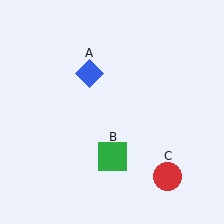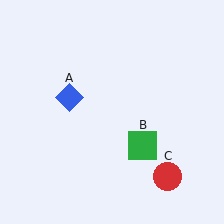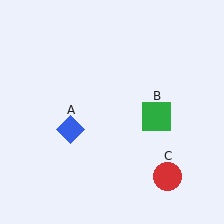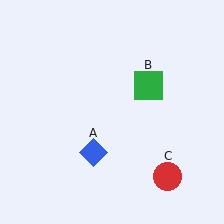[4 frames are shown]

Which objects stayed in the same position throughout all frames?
Red circle (object C) remained stationary.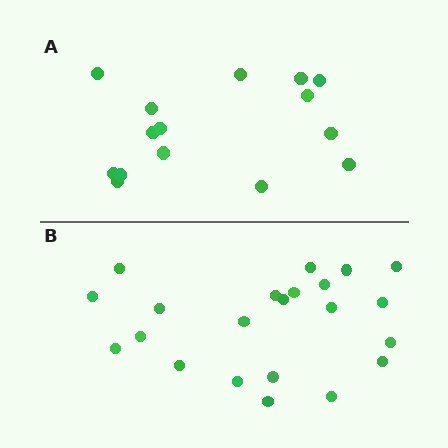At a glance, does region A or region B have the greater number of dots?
Region B (the bottom region) has more dots.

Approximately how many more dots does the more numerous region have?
Region B has roughly 8 or so more dots than region A.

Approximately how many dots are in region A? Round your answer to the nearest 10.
About 20 dots. (The exact count is 15, which rounds to 20.)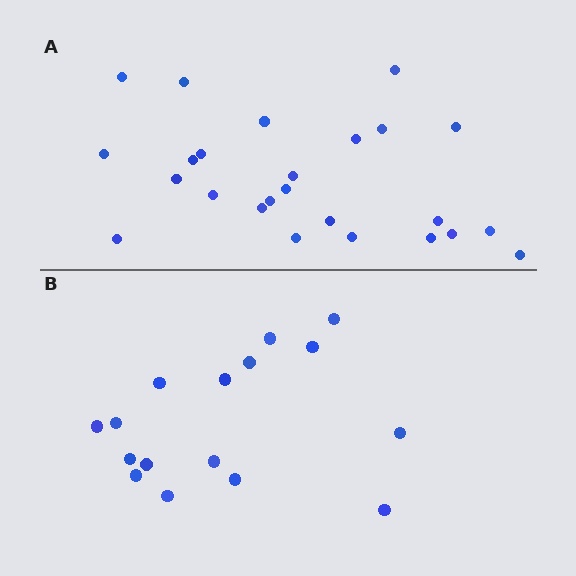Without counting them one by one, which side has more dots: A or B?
Region A (the top region) has more dots.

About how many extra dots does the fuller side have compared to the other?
Region A has roughly 8 or so more dots than region B.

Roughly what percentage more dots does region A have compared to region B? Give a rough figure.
About 55% more.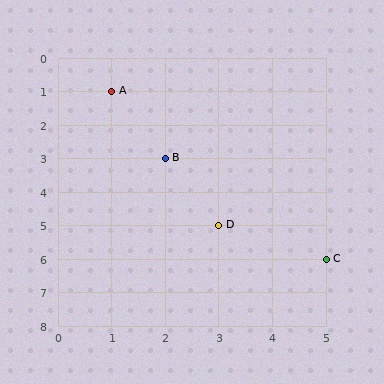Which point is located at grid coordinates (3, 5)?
Point D is at (3, 5).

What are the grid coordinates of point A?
Point A is at grid coordinates (1, 1).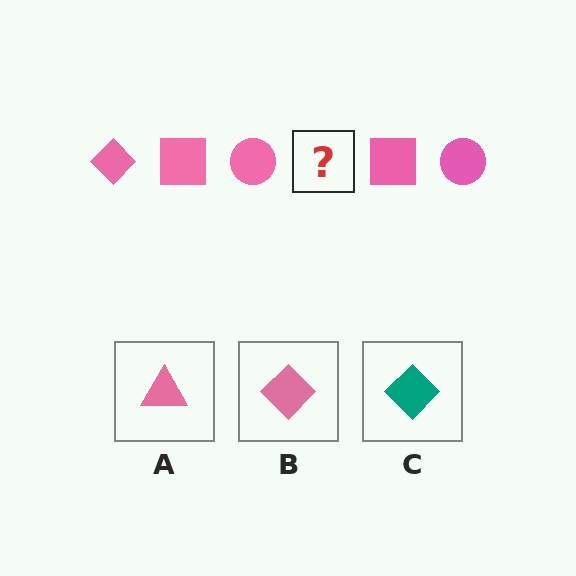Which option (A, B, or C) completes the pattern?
B.